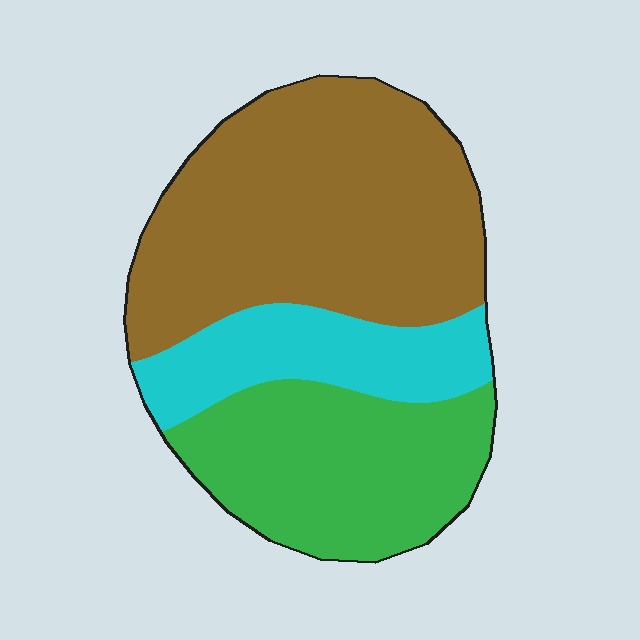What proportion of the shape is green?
Green covers about 30% of the shape.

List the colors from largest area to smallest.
From largest to smallest: brown, green, cyan.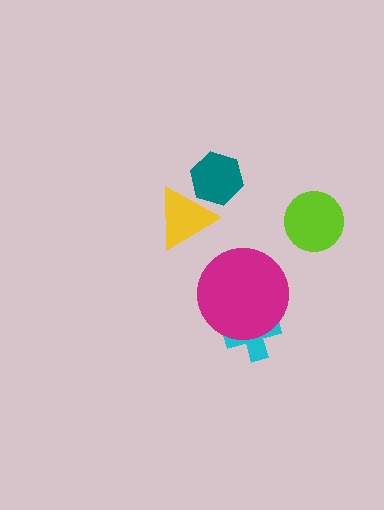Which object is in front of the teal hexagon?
The yellow triangle is in front of the teal hexagon.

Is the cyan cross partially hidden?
Yes, it is partially covered by another shape.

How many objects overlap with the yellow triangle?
1 object overlaps with the yellow triangle.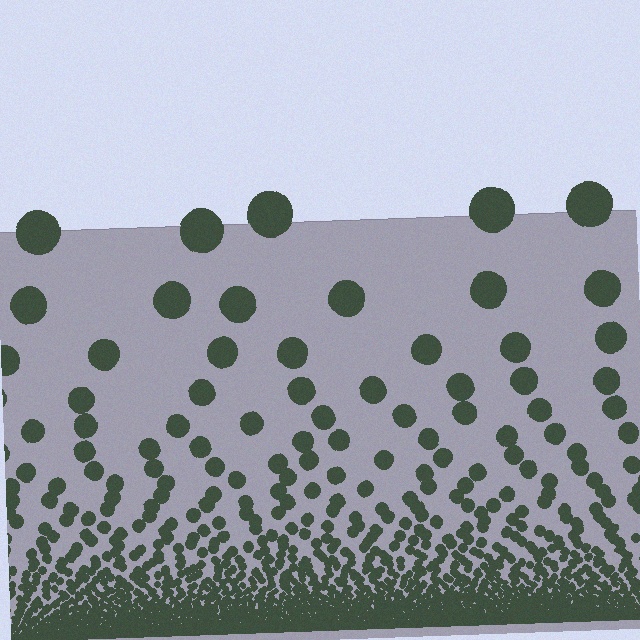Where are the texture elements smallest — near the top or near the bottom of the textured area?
Near the bottom.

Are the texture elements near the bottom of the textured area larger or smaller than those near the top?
Smaller. The gradient is inverted — elements near the bottom are smaller and denser.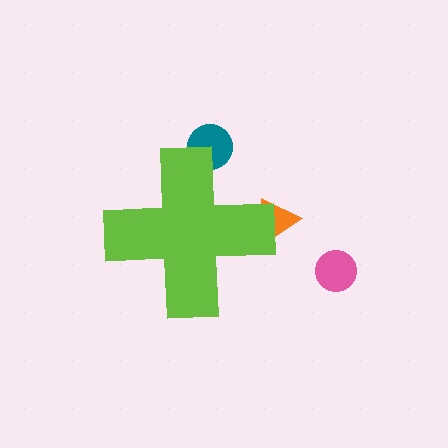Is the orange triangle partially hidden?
Yes, the orange triangle is partially hidden behind the lime cross.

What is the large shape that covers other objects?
A lime cross.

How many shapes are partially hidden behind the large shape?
2 shapes are partially hidden.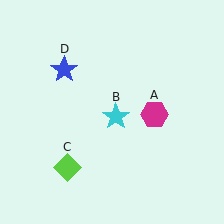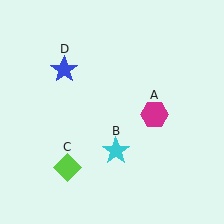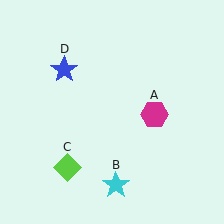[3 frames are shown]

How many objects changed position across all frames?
1 object changed position: cyan star (object B).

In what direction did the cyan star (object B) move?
The cyan star (object B) moved down.